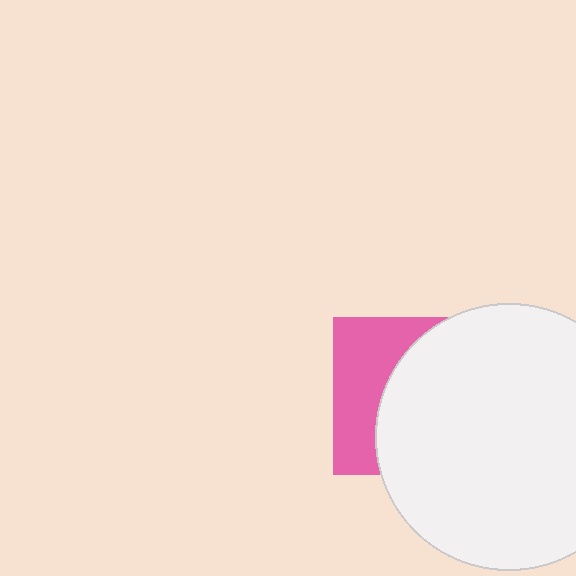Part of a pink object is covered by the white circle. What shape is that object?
It is a square.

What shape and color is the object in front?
The object in front is a white circle.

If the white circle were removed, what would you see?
You would see the complete pink square.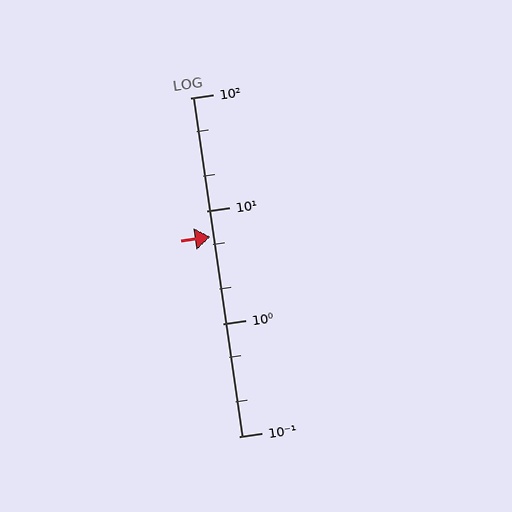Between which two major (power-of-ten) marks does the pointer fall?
The pointer is between 1 and 10.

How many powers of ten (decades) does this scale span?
The scale spans 3 decades, from 0.1 to 100.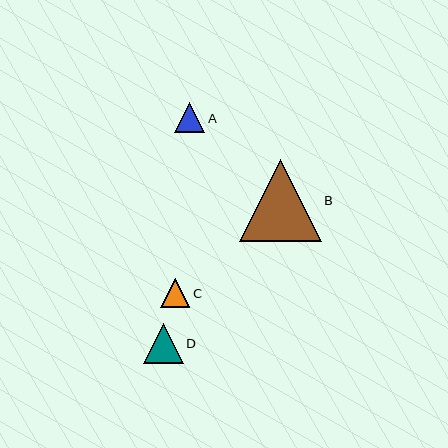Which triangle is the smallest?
Triangle C is the smallest with a size of approximately 29 pixels.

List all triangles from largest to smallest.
From largest to smallest: B, D, A, C.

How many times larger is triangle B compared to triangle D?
Triangle B is approximately 2.1 times the size of triangle D.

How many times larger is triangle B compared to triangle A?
Triangle B is approximately 2.7 times the size of triangle A.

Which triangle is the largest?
Triangle B is the largest with a size of approximately 82 pixels.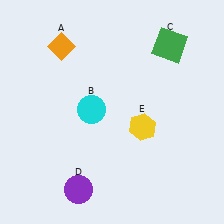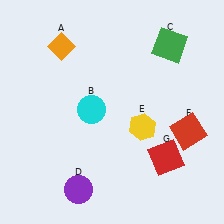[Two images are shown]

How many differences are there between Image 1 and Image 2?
There are 2 differences between the two images.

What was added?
A red square (F), a red square (G) were added in Image 2.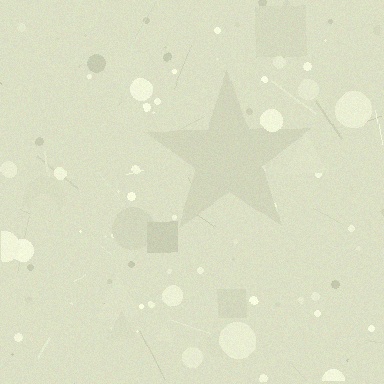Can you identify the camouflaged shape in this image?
The camouflaged shape is a star.